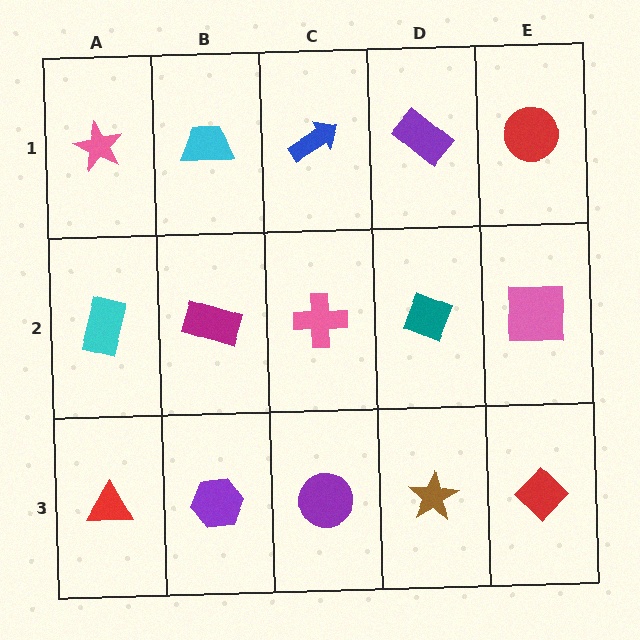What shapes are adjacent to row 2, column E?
A red circle (row 1, column E), a red diamond (row 3, column E), a teal diamond (row 2, column D).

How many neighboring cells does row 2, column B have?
4.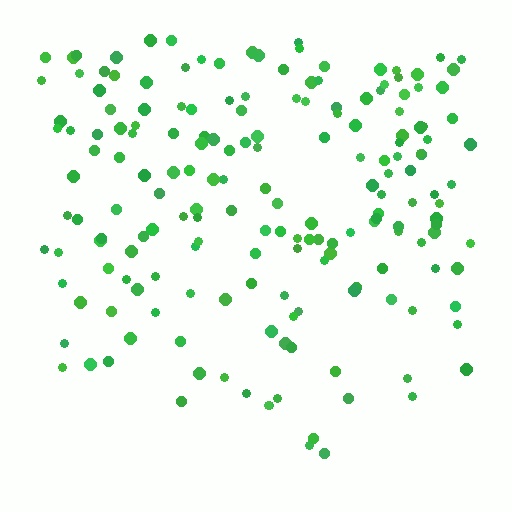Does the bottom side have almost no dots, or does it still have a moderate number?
Still a moderate number, just noticeably fewer than the top.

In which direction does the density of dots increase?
From bottom to top, with the top side densest.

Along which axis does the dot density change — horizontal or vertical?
Vertical.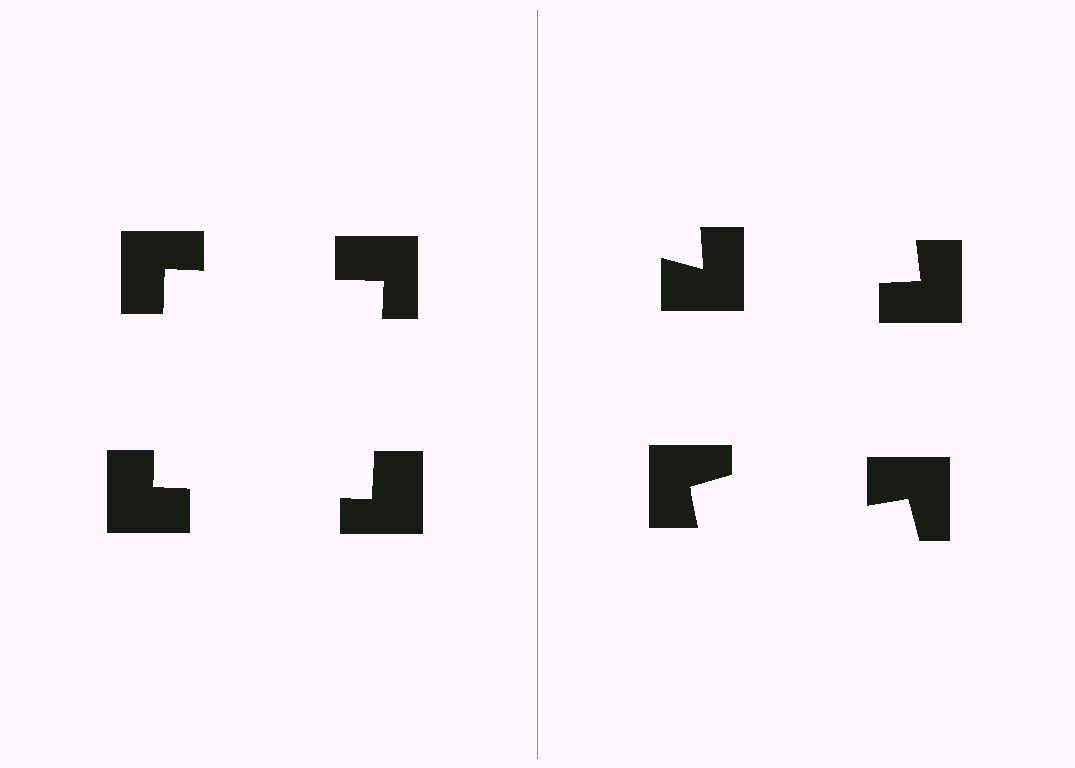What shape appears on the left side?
An illusory square.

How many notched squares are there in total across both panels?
8 — 4 on each side.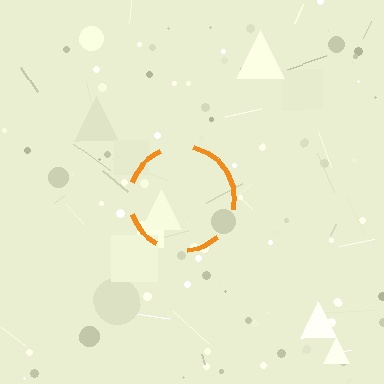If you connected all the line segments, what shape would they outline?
They would outline a circle.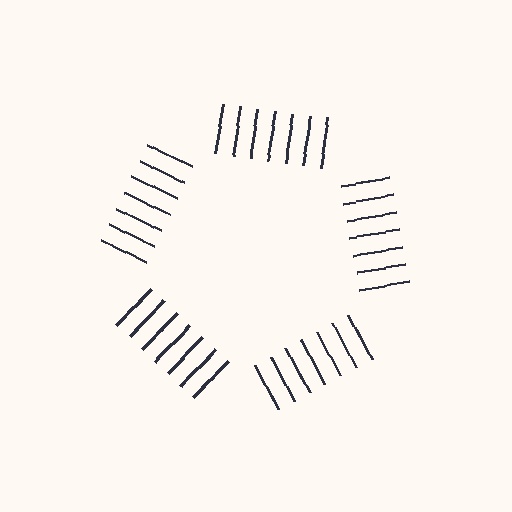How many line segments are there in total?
35 — 7 along each of the 5 edges.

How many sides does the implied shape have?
5 sides — the line-ends trace a pentagon.